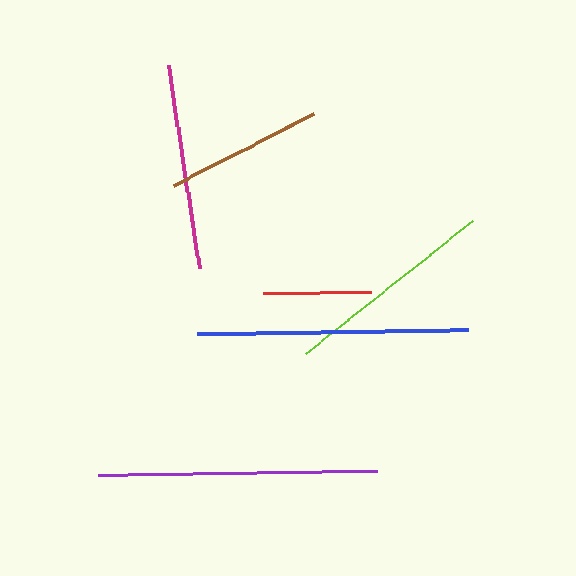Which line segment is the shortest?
The red line is the shortest at approximately 108 pixels.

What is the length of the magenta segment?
The magenta segment is approximately 206 pixels long.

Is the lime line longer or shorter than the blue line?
The blue line is longer than the lime line.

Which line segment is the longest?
The purple line is the longest at approximately 279 pixels.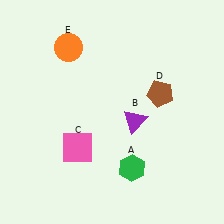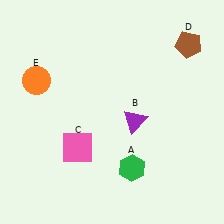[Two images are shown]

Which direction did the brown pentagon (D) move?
The brown pentagon (D) moved up.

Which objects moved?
The objects that moved are: the brown pentagon (D), the orange circle (E).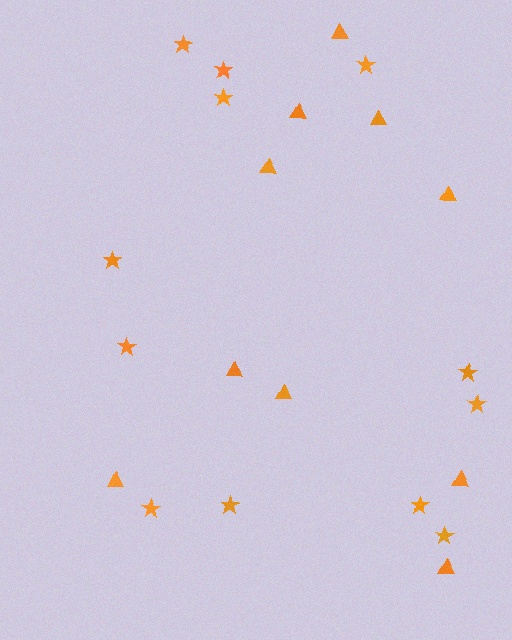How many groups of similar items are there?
There are 2 groups: one group of stars (12) and one group of triangles (10).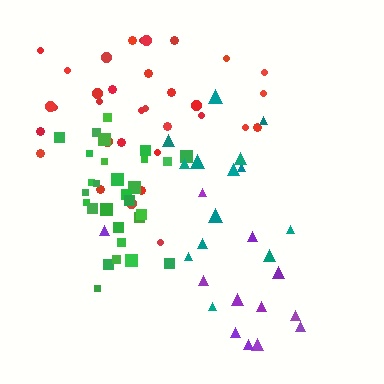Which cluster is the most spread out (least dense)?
Purple.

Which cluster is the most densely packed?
Green.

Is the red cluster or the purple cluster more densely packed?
Red.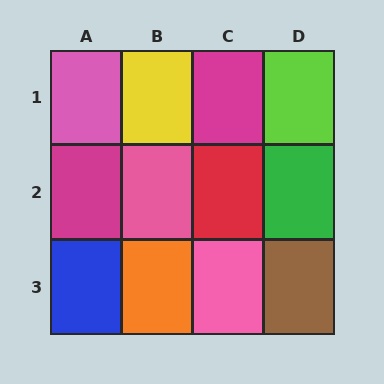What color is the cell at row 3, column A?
Blue.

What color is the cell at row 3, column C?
Pink.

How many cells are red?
1 cell is red.